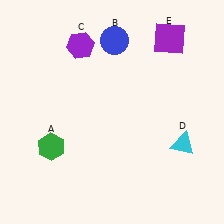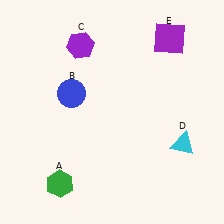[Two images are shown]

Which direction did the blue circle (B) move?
The blue circle (B) moved down.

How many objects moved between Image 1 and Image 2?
2 objects moved between the two images.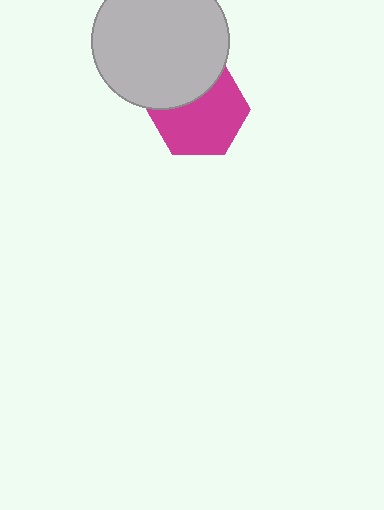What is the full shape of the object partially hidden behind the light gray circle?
The partially hidden object is a magenta hexagon.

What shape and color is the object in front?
The object in front is a light gray circle.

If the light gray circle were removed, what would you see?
You would see the complete magenta hexagon.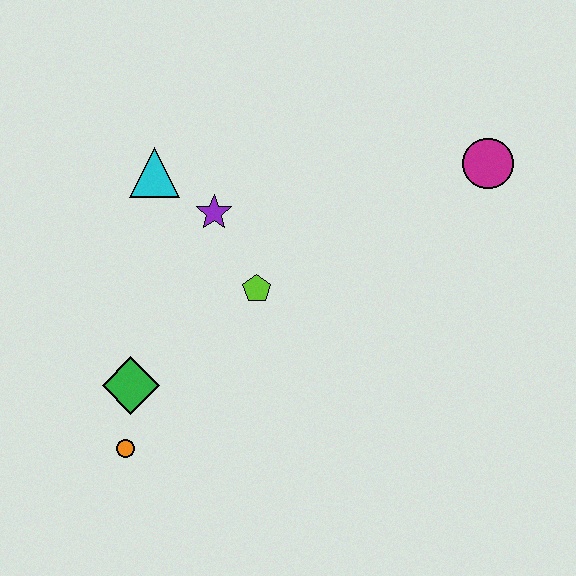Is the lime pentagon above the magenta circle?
No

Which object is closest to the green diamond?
The orange circle is closest to the green diamond.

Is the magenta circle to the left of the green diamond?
No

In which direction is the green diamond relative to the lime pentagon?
The green diamond is to the left of the lime pentagon.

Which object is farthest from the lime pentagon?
The magenta circle is farthest from the lime pentagon.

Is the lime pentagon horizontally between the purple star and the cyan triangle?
No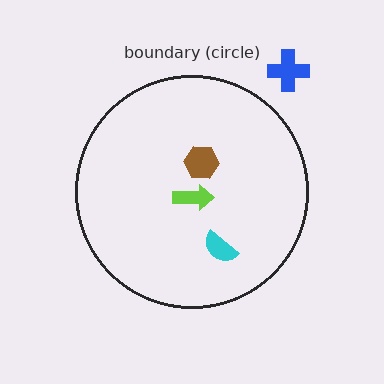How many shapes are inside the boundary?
3 inside, 1 outside.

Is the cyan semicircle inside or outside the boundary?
Inside.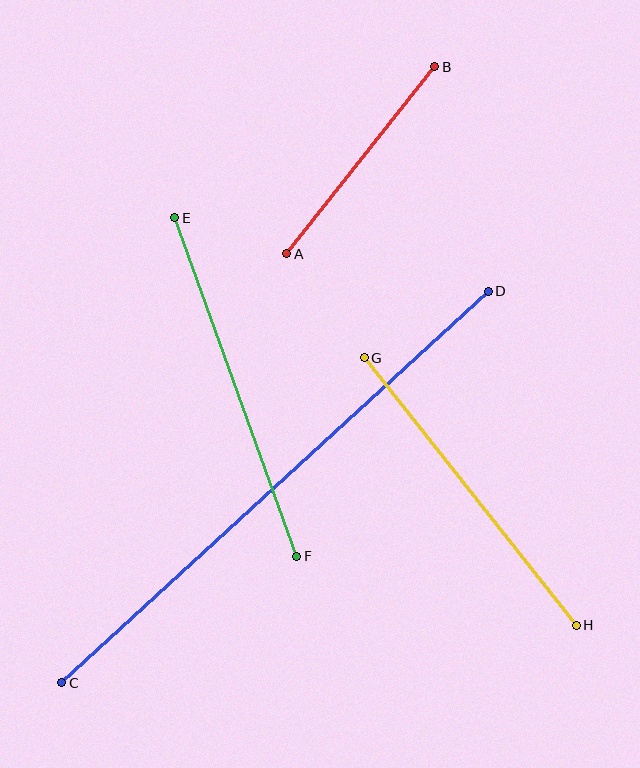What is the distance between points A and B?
The distance is approximately 239 pixels.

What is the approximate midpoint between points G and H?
The midpoint is at approximately (470, 491) pixels.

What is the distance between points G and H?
The distance is approximately 341 pixels.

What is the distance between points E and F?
The distance is approximately 360 pixels.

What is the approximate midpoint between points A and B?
The midpoint is at approximately (361, 160) pixels.